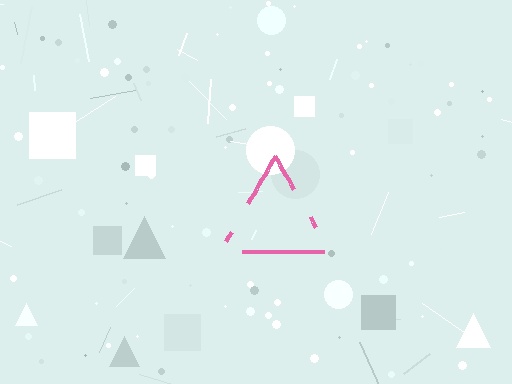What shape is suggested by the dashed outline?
The dashed outline suggests a triangle.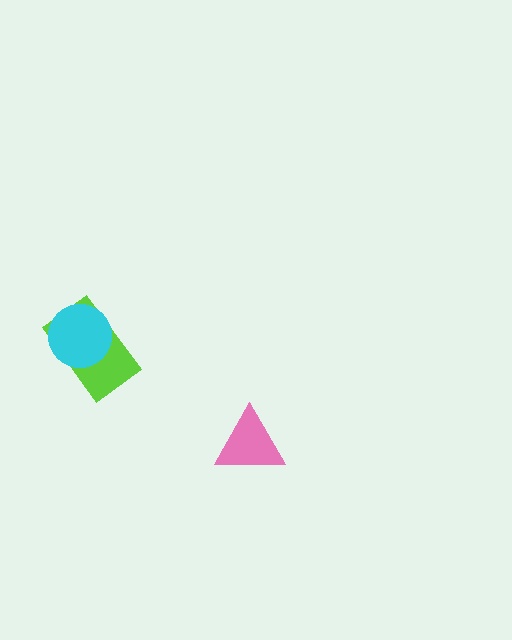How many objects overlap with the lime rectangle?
1 object overlaps with the lime rectangle.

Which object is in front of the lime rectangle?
The cyan circle is in front of the lime rectangle.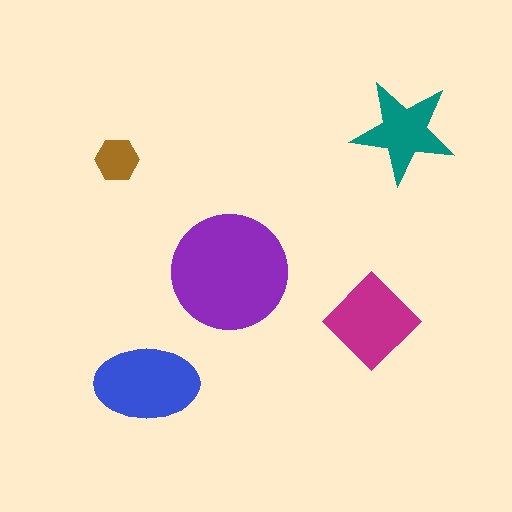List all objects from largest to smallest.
The purple circle, the blue ellipse, the magenta diamond, the teal star, the brown hexagon.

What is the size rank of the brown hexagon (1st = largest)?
5th.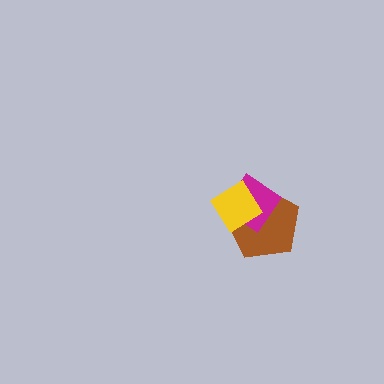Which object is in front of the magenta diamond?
The yellow diamond is in front of the magenta diamond.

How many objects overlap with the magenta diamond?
2 objects overlap with the magenta diamond.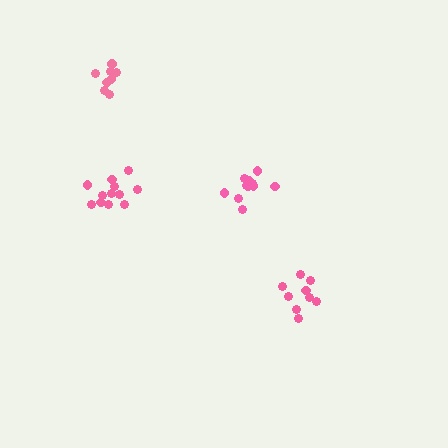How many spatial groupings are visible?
There are 4 spatial groupings.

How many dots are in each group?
Group 1: 11 dots, Group 2: 9 dots, Group 3: 12 dots, Group 4: 8 dots (40 total).